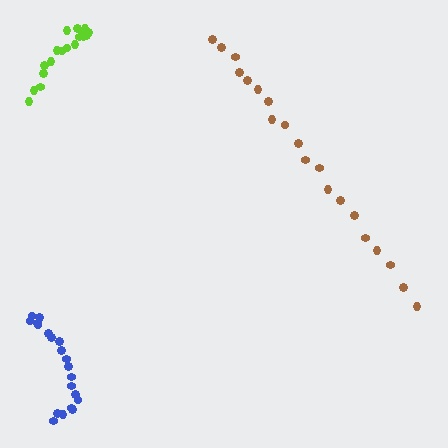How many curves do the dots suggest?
There are 3 distinct paths.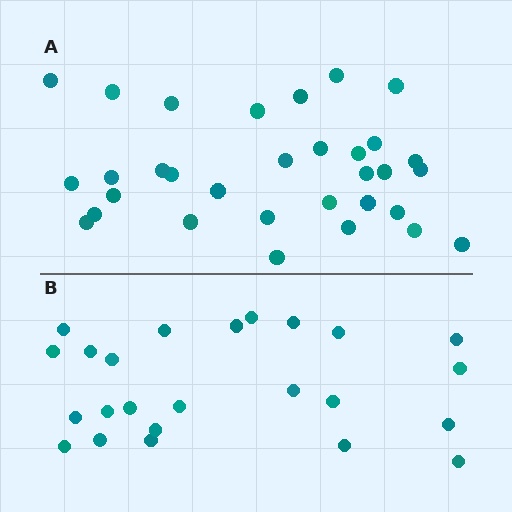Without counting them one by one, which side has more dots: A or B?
Region A (the top region) has more dots.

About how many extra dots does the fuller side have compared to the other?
Region A has roughly 8 or so more dots than region B.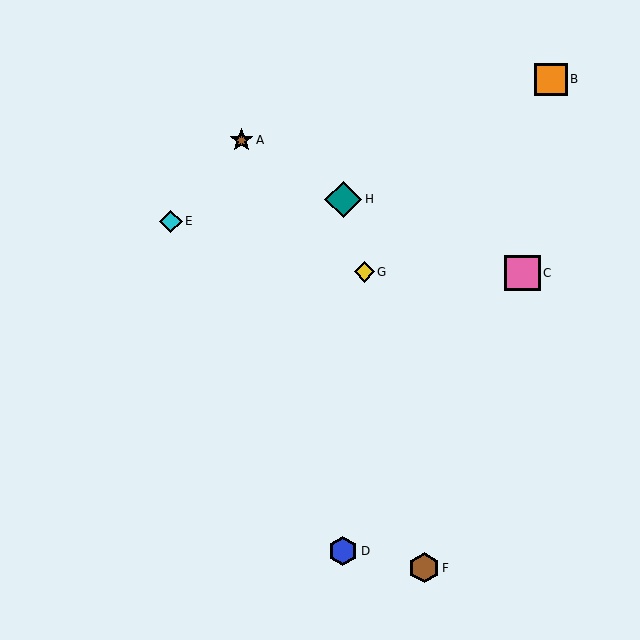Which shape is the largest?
The teal diamond (labeled H) is the largest.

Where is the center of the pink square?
The center of the pink square is at (522, 273).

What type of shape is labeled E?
Shape E is a cyan diamond.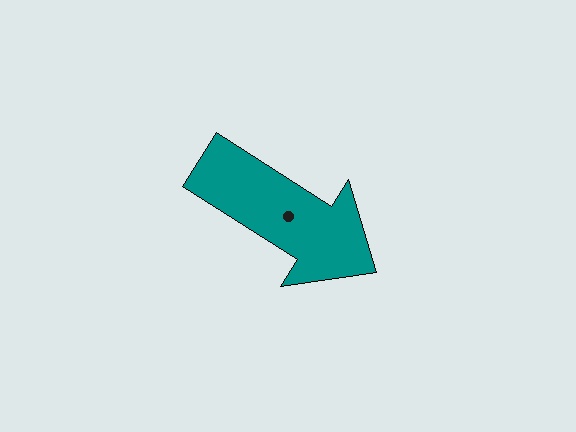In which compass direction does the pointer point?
Southeast.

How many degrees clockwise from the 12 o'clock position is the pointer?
Approximately 122 degrees.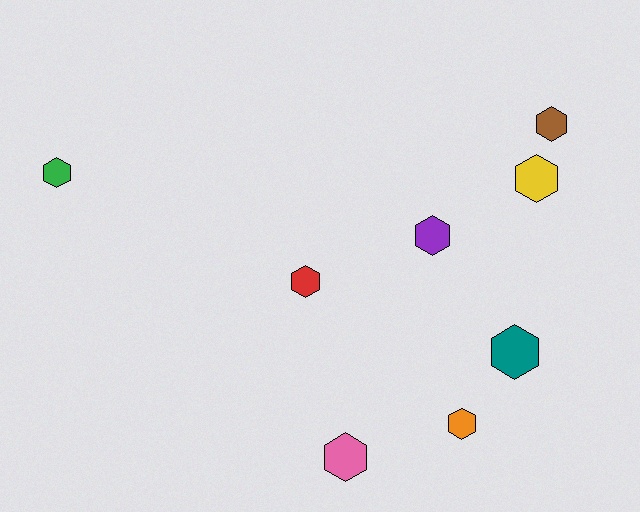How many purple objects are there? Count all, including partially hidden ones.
There is 1 purple object.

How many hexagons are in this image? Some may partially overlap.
There are 8 hexagons.